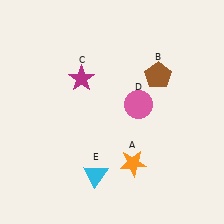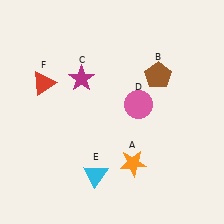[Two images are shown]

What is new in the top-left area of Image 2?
A red triangle (F) was added in the top-left area of Image 2.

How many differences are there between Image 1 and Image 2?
There is 1 difference between the two images.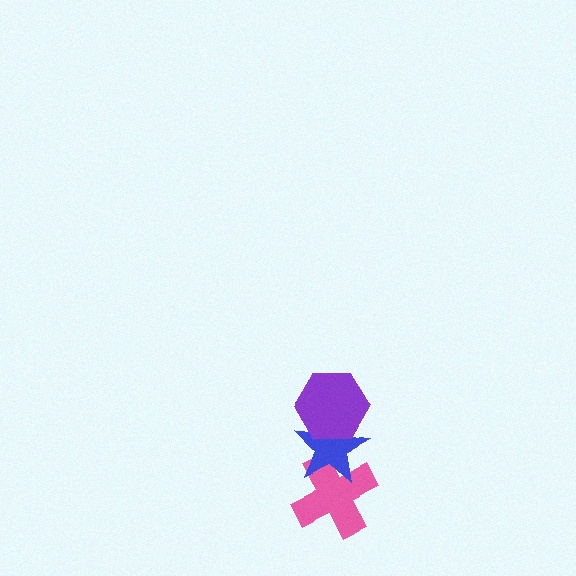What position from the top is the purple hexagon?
The purple hexagon is 1st from the top.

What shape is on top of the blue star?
The purple hexagon is on top of the blue star.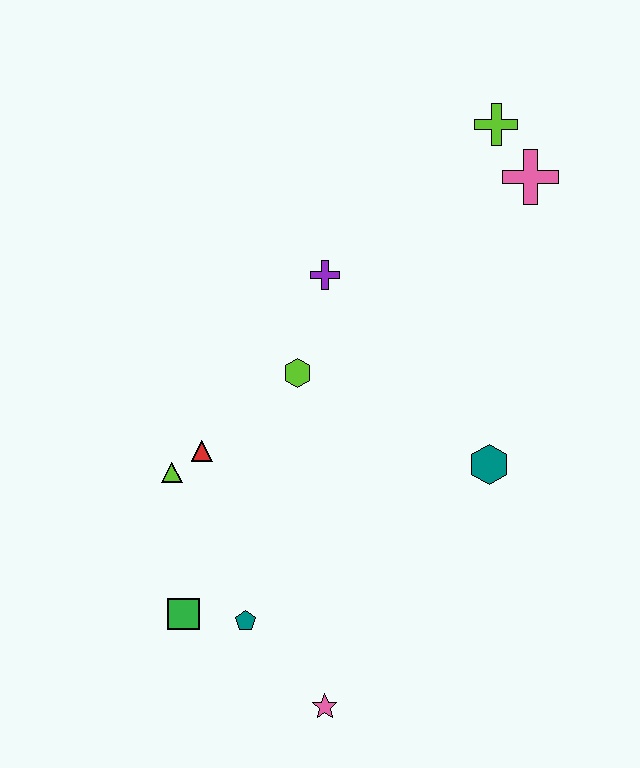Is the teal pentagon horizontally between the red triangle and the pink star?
Yes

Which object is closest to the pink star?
The teal pentagon is closest to the pink star.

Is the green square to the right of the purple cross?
No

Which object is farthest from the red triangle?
The lime cross is farthest from the red triangle.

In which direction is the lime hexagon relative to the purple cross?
The lime hexagon is below the purple cross.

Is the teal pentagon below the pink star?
No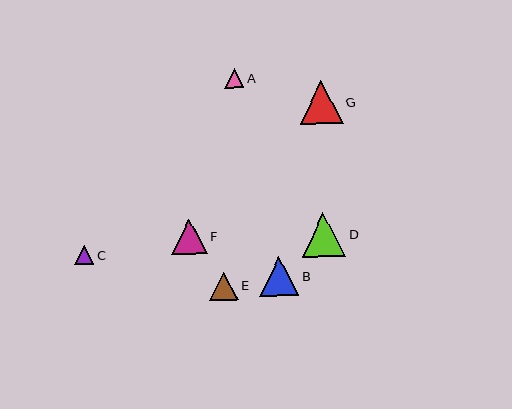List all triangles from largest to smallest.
From largest to smallest: D, G, B, F, E, A, C.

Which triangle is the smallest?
Triangle C is the smallest with a size of approximately 19 pixels.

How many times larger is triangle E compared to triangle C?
Triangle E is approximately 1.5 times the size of triangle C.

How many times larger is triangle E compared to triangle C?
Triangle E is approximately 1.5 times the size of triangle C.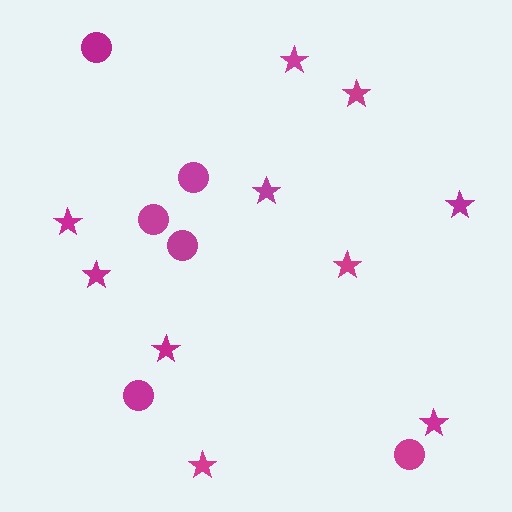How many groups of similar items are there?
There are 2 groups: one group of circles (6) and one group of stars (10).